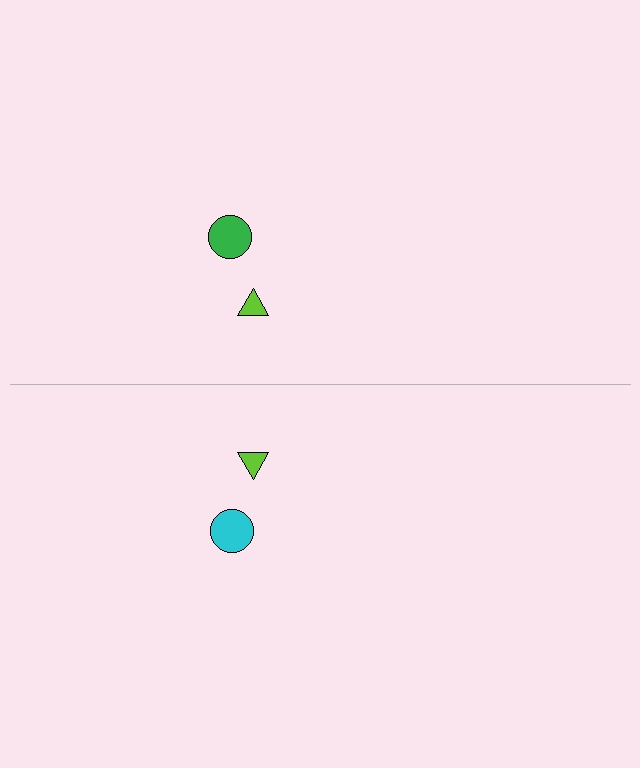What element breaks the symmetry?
The cyan circle on the bottom side breaks the symmetry — its mirror counterpart is green.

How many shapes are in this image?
There are 4 shapes in this image.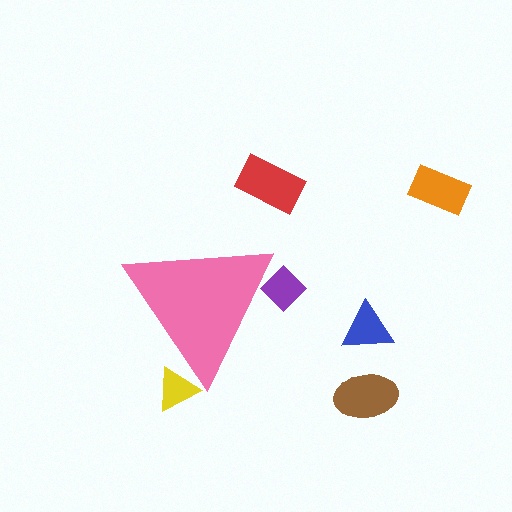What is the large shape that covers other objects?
A pink triangle.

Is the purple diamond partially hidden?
Yes, the purple diamond is partially hidden behind the pink triangle.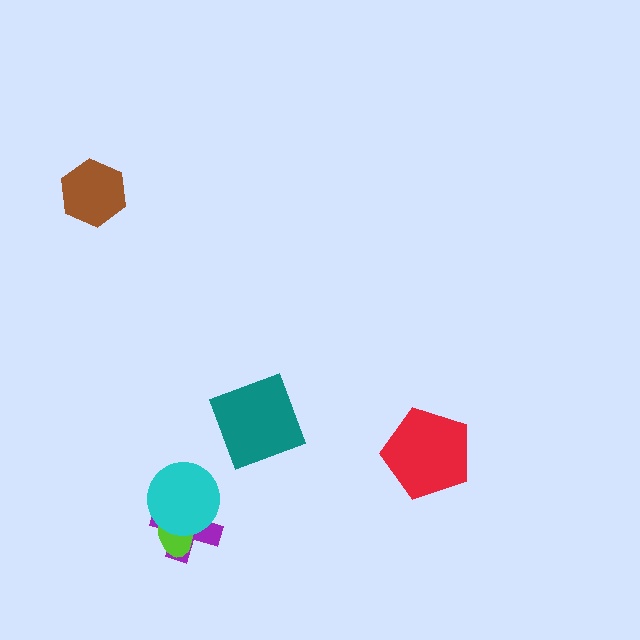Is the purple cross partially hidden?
Yes, it is partially covered by another shape.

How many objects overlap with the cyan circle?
2 objects overlap with the cyan circle.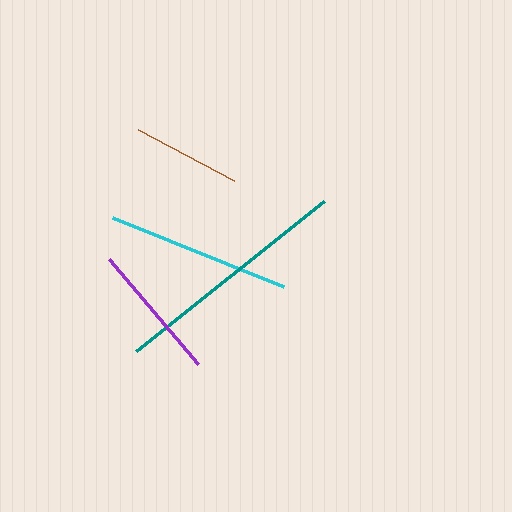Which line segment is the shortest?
The brown line is the shortest at approximately 109 pixels.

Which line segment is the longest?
The teal line is the longest at approximately 241 pixels.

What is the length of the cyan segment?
The cyan segment is approximately 185 pixels long.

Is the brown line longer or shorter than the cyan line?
The cyan line is longer than the brown line.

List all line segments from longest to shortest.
From longest to shortest: teal, cyan, purple, brown.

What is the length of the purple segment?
The purple segment is approximately 138 pixels long.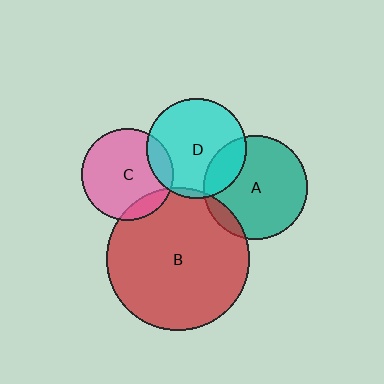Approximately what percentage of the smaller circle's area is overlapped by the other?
Approximately 5%.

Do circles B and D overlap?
Yes.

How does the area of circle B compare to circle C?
Approximately 2.4 times.